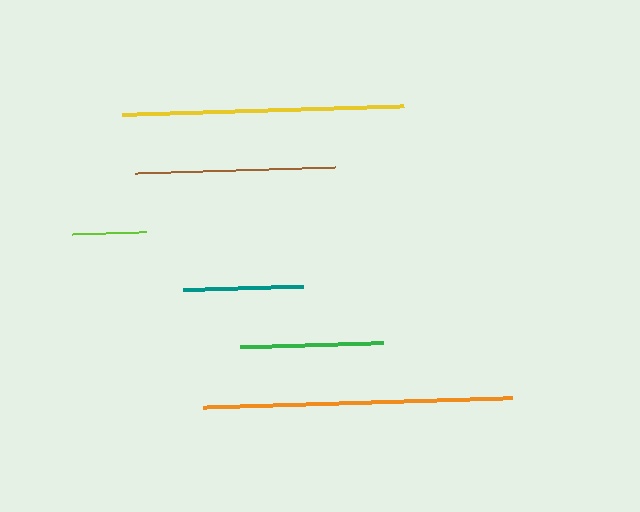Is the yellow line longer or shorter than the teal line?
The yellow line is longer than the teal line.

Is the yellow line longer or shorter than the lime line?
The yellow line is longer than the lime line.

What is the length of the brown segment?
The brown segment is approximately 200 pixels long.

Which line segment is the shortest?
The lime line is the shortest at approximately 74 pixels.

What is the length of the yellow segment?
The yellow segment is approximately 282 pixels long.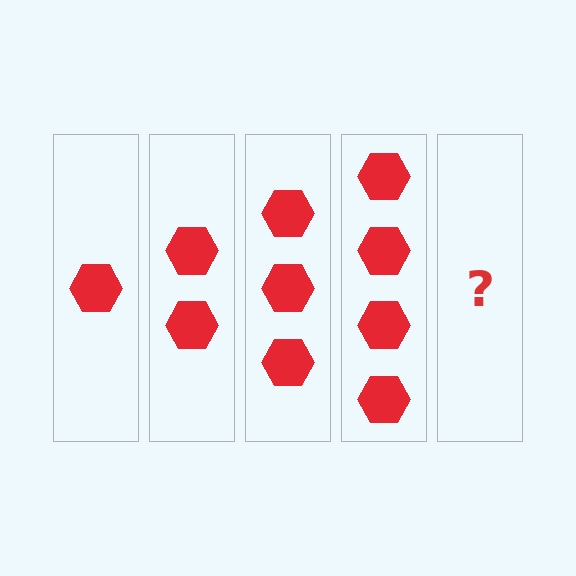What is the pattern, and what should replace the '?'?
The pattern is that each step adds one more hexagon. The '?' should be 5 hexagons.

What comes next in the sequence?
The next element should be 5 hexagons.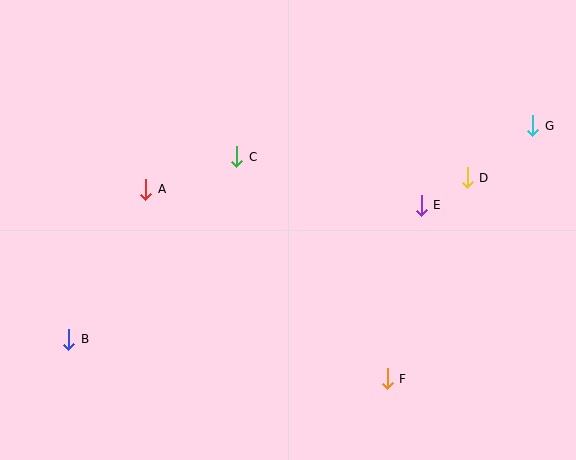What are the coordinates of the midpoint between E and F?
The midpoint between E and F is at (404, 292).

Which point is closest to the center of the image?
Point C at (237, 157) is closest to the center.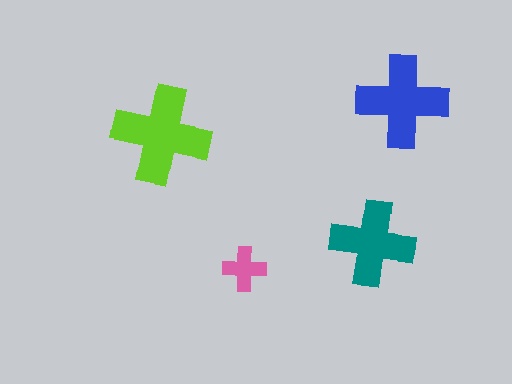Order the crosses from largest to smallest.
the lime one, the blue one, the teal one, the pink one.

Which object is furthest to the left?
The lime cross is leftmost.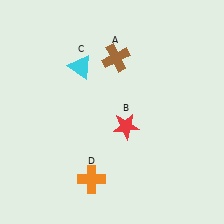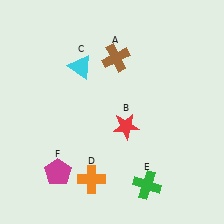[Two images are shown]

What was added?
A green cross (E), a magenta pentagon (F) were added in Image 2.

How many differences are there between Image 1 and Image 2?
There are 2 differences between the two images.